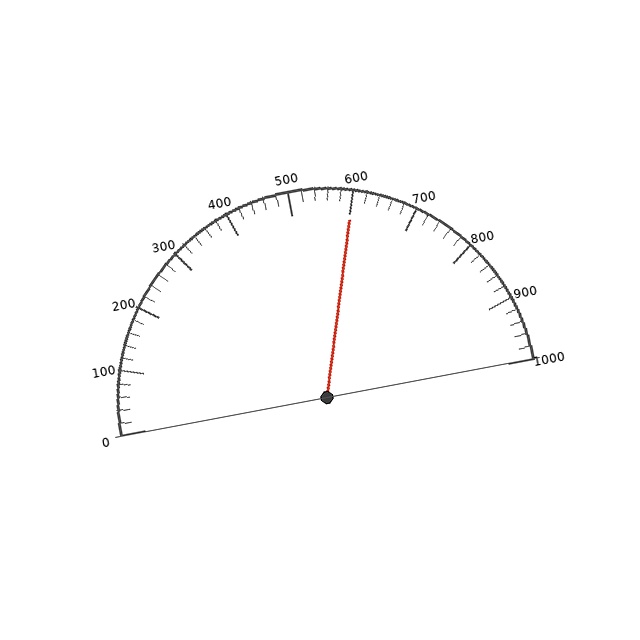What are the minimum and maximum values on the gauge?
The gauge ranges from 0 to 1000.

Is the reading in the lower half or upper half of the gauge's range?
The reading is in the upper half of the range (0 to 1000).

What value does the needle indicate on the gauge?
The needle indicates approximately 600.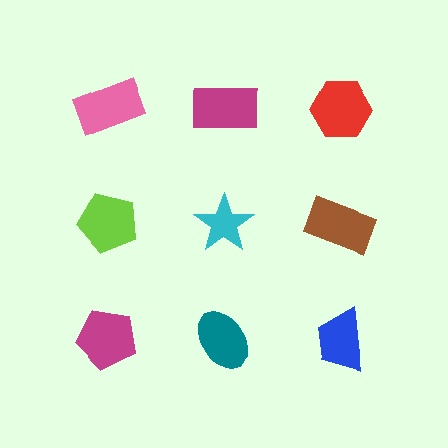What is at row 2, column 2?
A cyan star.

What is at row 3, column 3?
A blue trapezoid.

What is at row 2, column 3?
A brown rectangle.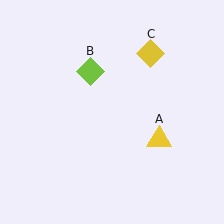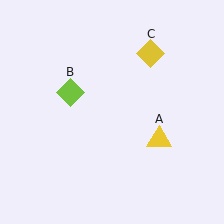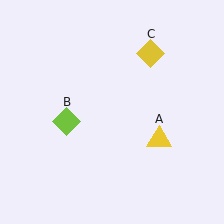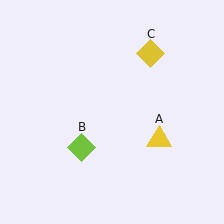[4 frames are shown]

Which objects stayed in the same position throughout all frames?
Yellow triangle (object A) and yellow diamond (object C) remained stationary.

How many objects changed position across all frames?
1 object changed position: lime diamond (object B).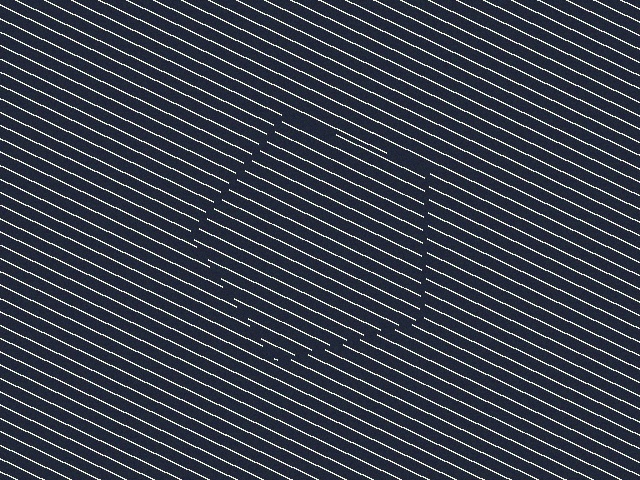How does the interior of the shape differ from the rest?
The interior of the shape contains the same grating, shifted by half a period — the contour is defined by the phase discontinuity where line-ends from the inner and outer gratings abut.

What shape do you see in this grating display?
An illusory pentagon. The interior of the shape contains the same grating, shifted by half a period — the contour is defined by the phase discontinuity where line-ends from the inner and outer gratings abut.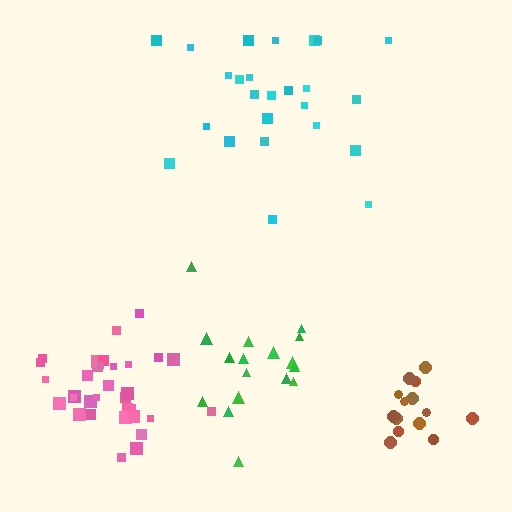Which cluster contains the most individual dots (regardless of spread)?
Pink (33).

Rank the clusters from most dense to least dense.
brown, pink, green, cyan.